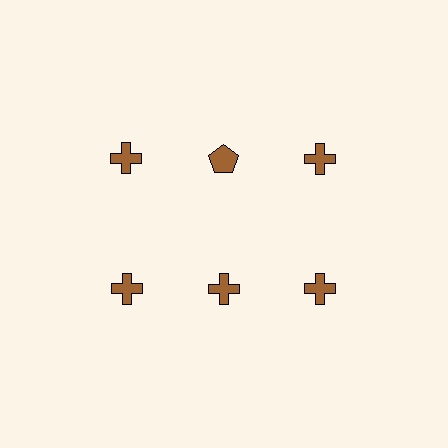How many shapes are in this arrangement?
There are 6 shapes arranged in a grid pattern.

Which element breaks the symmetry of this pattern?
The brown pentagon in the top row, second from left column breaks the symmetry. All other shapes are brown crosses.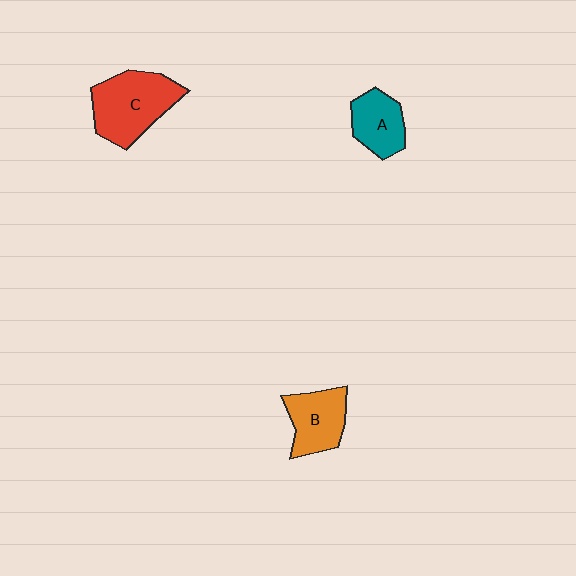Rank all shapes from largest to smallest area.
From largest to smallest: C (red), B (orange), A (teal).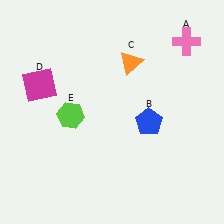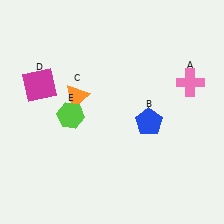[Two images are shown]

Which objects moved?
The objects that moved are: the pink cross (A), the orange triangle (C).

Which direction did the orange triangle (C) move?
The orange triangle (C) moved left.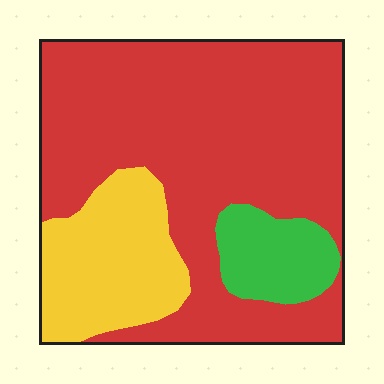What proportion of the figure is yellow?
Yellow covers 21% of the figure.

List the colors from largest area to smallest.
From largest to smallest: red, yellow, green.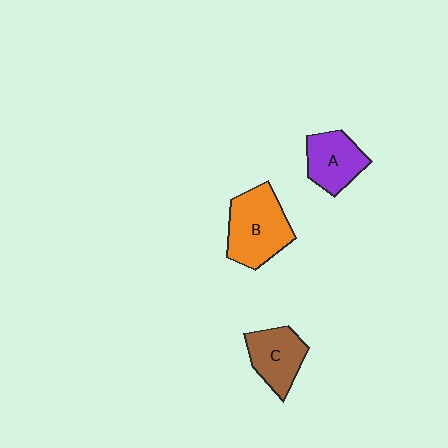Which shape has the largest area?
Shape B (orange).